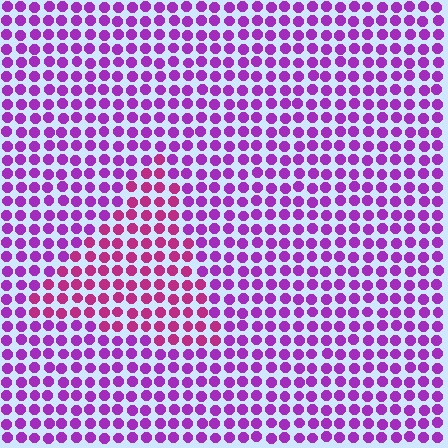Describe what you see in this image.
The image is filled with small purple elements in a uniform arrangement. A triangle-shaped region is visible where the elements are tinted to a slightly different hue, forming a subtle color boundary.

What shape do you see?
I see a triangle.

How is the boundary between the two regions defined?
The boundary is defined purely by a slight shift in hue (about 34 degrees). Spacing, size, and orientation are identical on both sides.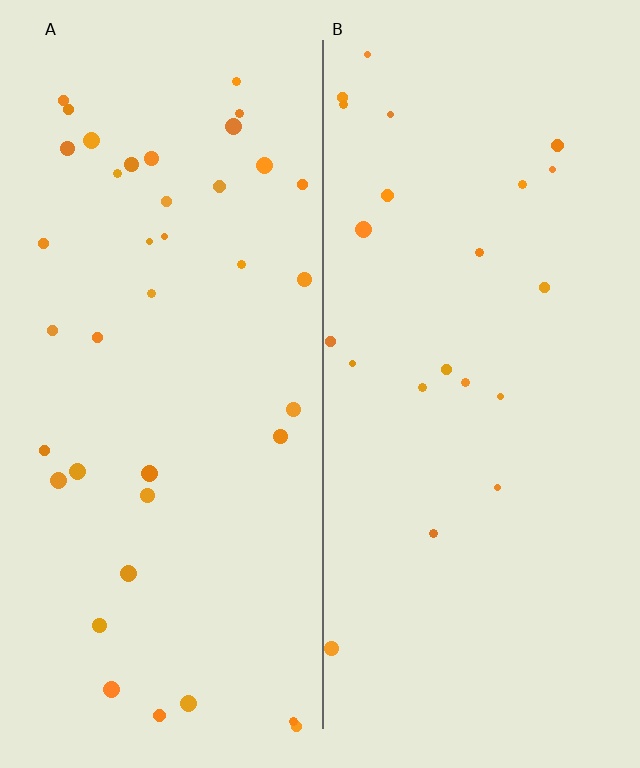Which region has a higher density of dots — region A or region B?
A (the left).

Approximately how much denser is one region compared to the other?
Approximately 1.8× — region A over region B.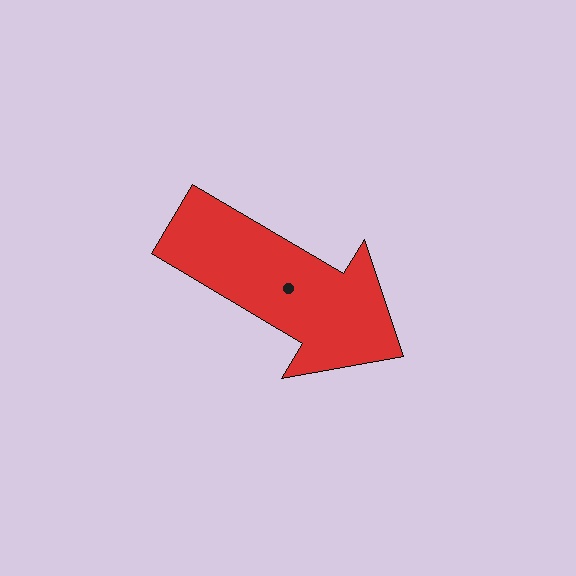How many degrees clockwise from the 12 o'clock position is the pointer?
Approximately 121 degrees.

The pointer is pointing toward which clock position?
Roughly 4 o'clock.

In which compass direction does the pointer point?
Southeast.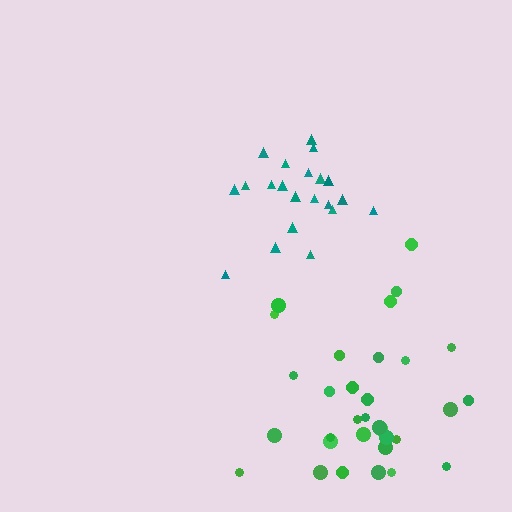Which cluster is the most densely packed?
Teal.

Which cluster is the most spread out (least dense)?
Green.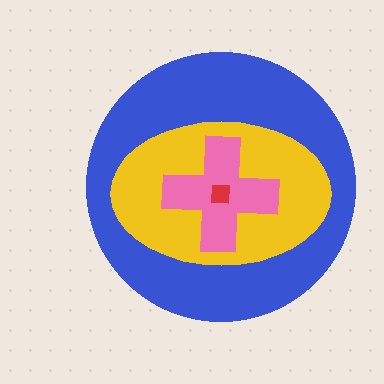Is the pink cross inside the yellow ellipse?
Yes.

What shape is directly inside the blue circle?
The yellow ellipse.